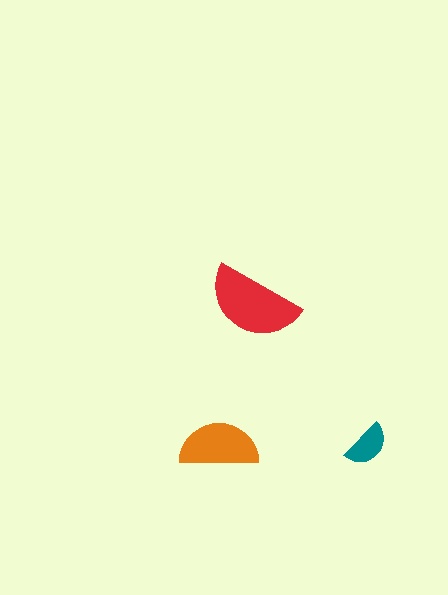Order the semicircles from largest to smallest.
the red one, the orange one, the teal one.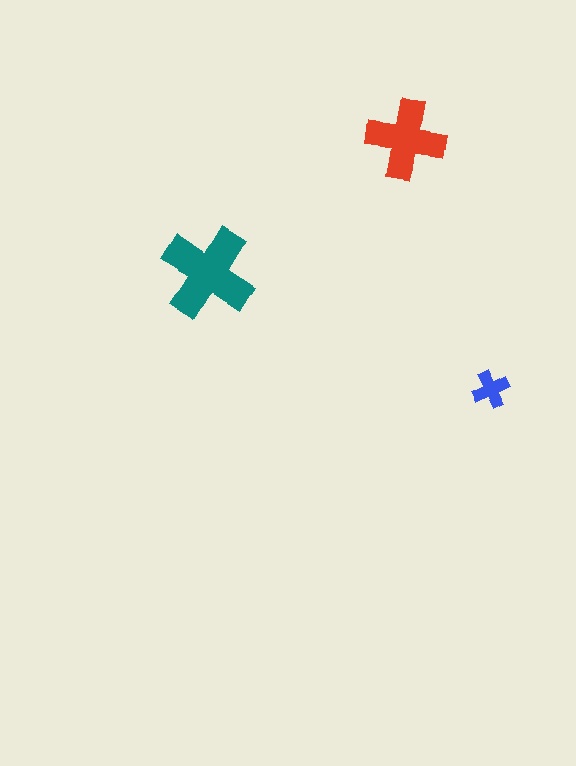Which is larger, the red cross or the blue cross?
The red one.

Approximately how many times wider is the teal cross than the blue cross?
About 2.5 times wider.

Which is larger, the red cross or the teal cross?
The teal one.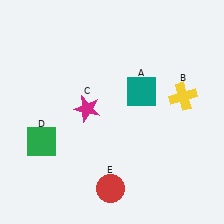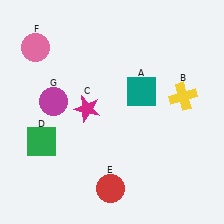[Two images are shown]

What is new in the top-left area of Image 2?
A magenta circle (G) was added in the top-left area of Image 2.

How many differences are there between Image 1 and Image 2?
There are 2 differences between the two images.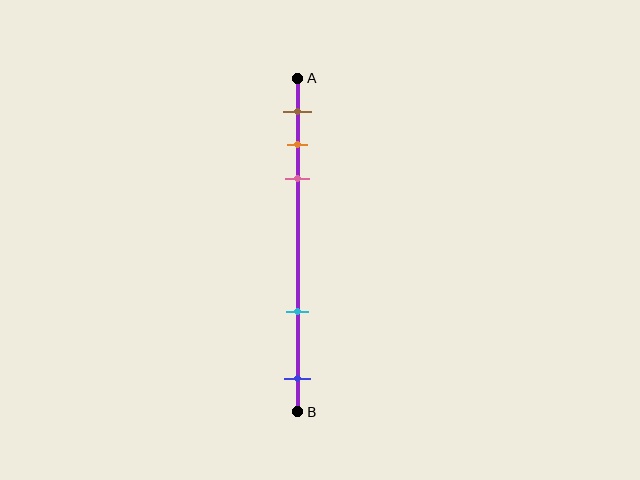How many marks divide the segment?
There are 5 marks dividing the segment.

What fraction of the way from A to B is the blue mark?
The blue mark is approximately 90% (0.9) of the way from A to B.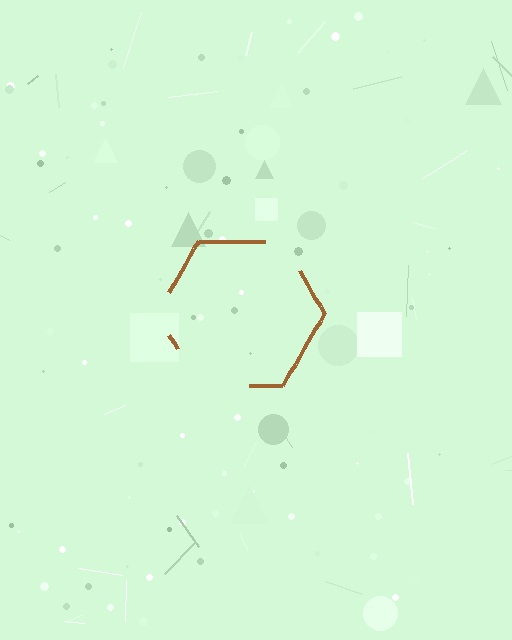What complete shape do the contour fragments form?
The contour fragments form a hexagon.